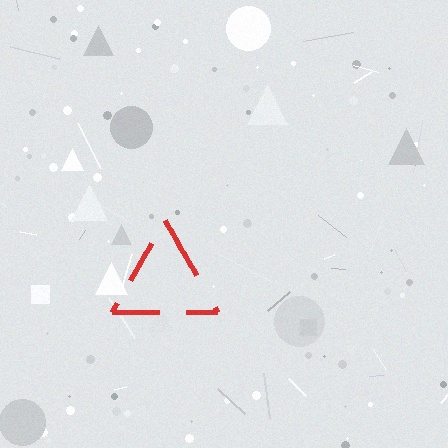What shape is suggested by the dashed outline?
The dashed outline suggests a triangle.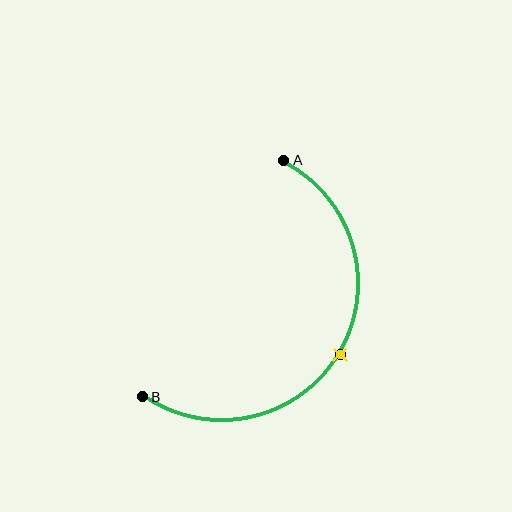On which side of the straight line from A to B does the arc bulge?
The arc bulges to the right of the straight line connecting A and B.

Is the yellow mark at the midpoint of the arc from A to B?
Yes. The yellow mark lies on the arc at equal arc-length from both A and B — it is the arc midpoint.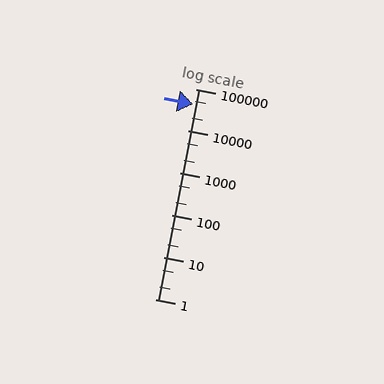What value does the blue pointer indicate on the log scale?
The pointer indicates approximately 44000.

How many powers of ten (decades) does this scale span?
The scale spans 5 decades, from 1 to 100000.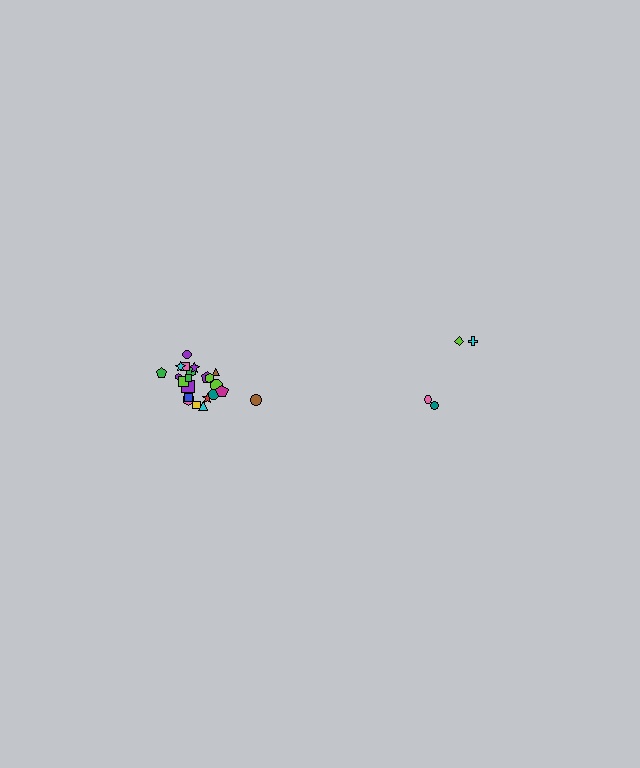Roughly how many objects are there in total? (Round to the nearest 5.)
Roughly 25 objects in total.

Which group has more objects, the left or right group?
The left group.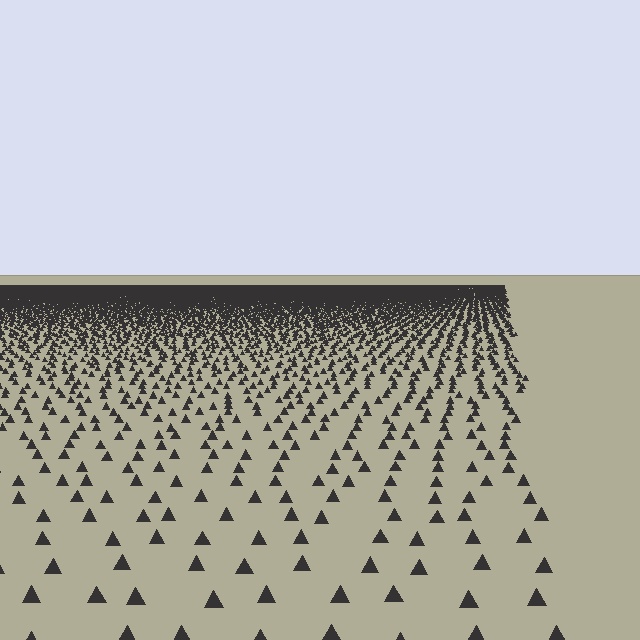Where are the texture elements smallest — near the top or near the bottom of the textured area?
Near the top.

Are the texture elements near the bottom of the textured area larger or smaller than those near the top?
Larger. Near the bottom, elements are closer to the viewer and appear at a bigger on-screen size.